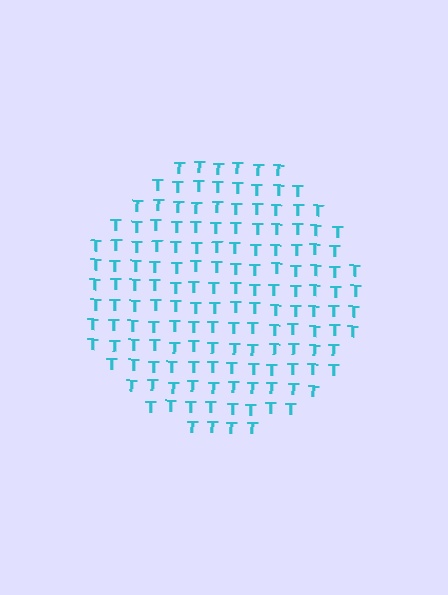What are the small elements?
The small elements are letter T's.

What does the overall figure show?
The overall figure shows a circle.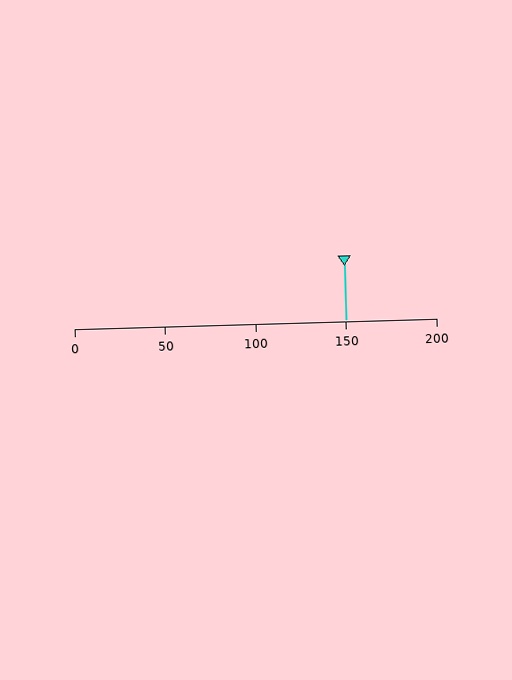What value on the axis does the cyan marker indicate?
The marker indicates approximately 150.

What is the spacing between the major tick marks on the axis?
The major ticks are spaced 50 apart.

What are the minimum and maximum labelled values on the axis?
The axis runs from 0 to 200.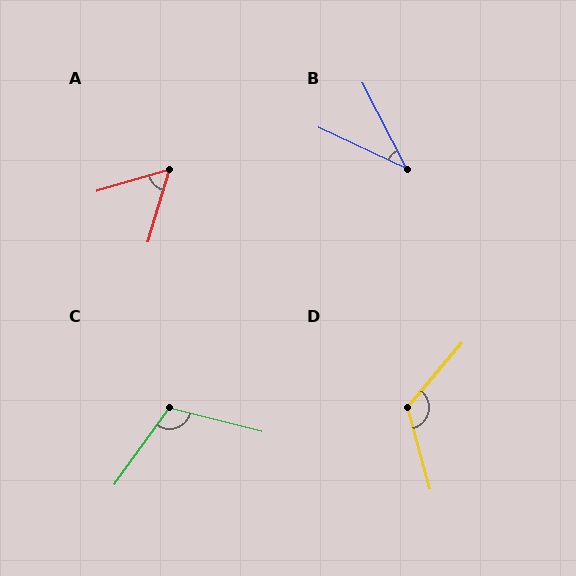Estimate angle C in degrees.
Approximately 111 degrees.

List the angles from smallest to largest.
B (38°), A (57°), C (111°), D (125°).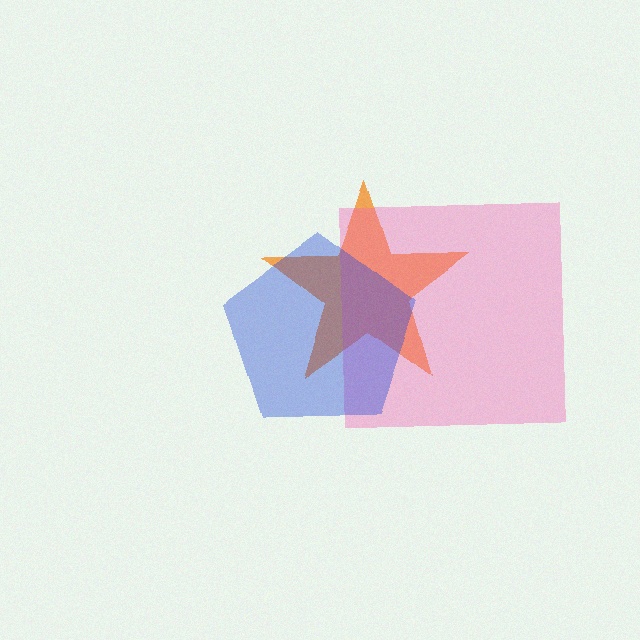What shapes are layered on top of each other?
The layered shapes are: an orange star, a pink square, a blue pentagon.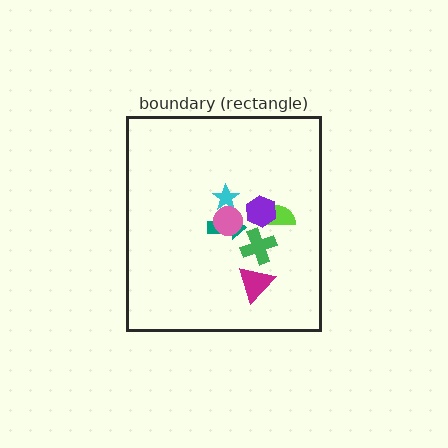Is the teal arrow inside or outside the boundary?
Inside.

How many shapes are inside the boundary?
7 inside, 0 outside.